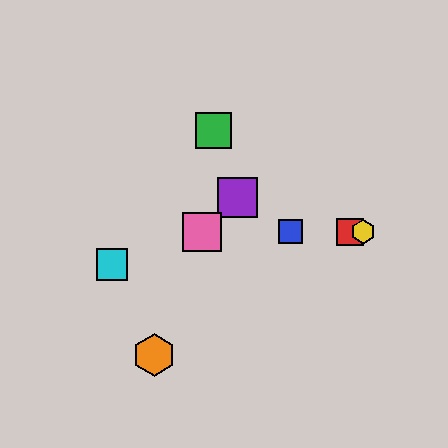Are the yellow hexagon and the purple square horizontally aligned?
No, the yellow hexagon is at y≈232 and the purple square is at y≈198.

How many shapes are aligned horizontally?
4 shapes (the red square, the blue square, the yellow hexagon, the pink square) are aligned horizontally.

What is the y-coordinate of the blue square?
The blue square is at y≈232.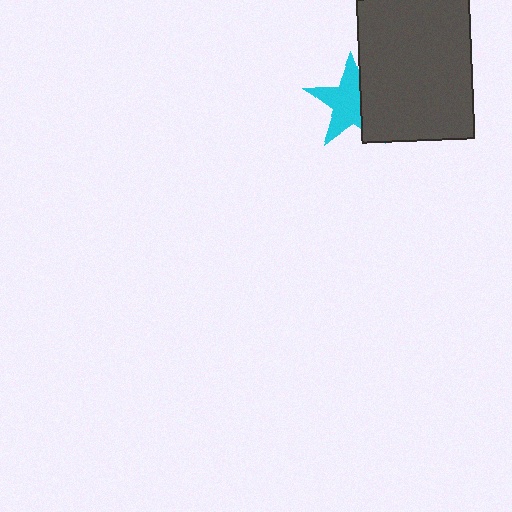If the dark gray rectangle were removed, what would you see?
You would see the complete cyan star.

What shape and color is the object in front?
The object in front is a dark gray rectangle.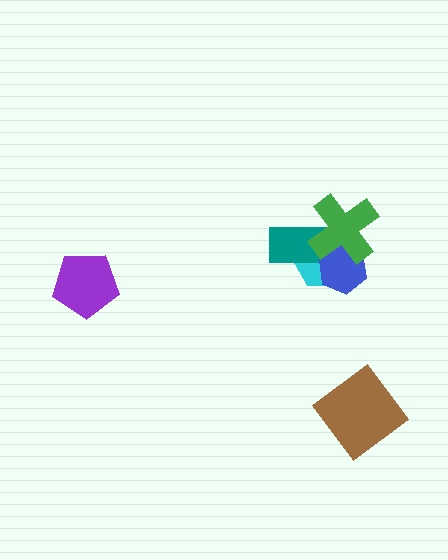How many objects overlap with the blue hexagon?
2 objects overlap with the blue hexagon.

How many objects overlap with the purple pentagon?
0 objects overlap with the purple pentagon.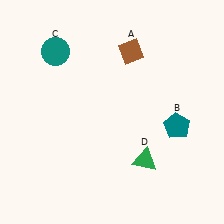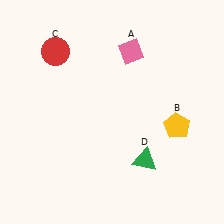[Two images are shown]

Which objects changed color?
A changed from brown to pink. B changed from teal to yellow. C changed from teal to red.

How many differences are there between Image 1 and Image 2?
There are 3 differences between the two images.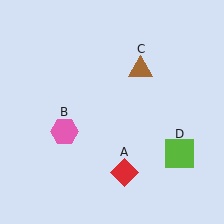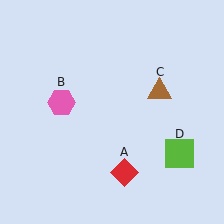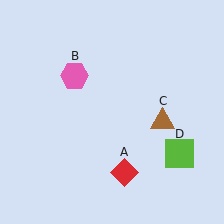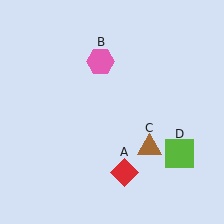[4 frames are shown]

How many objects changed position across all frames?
2 objects changed position: pink hexagon (object B), brown triangle (object C).